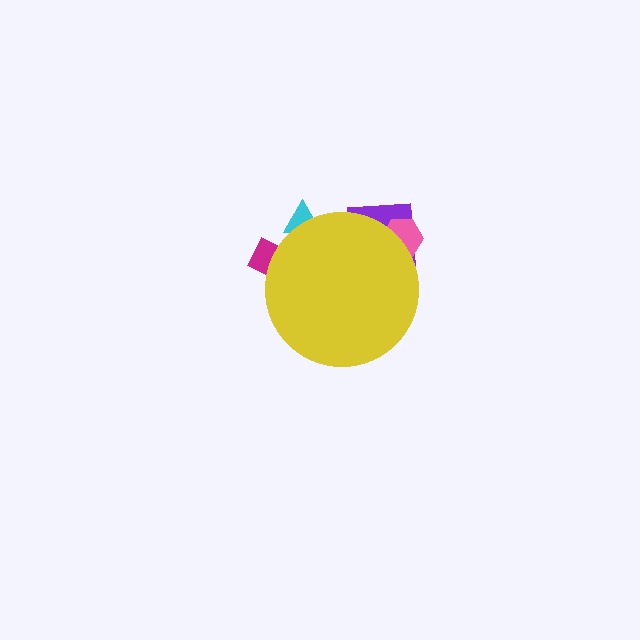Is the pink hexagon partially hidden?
Yes, the pink hexagon is partially hidden behind the yellow circle.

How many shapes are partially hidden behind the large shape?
4 shapes are partially hidden.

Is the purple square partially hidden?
Yes, the purple square is partially hidden behind the yellow circle.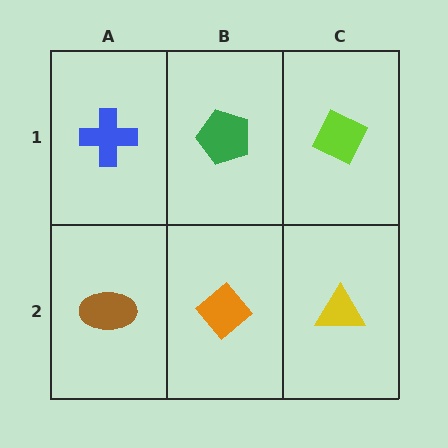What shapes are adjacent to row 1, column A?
A brown ellipse (row 2, column A), a green pentagon (row 1, column B).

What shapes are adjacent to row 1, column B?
An orange diamond (row 2, column B), a blue cross (row 1, column A), a lime diamond (row 1, column C).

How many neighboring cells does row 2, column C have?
2.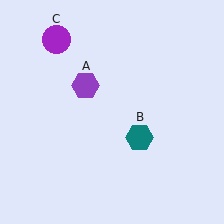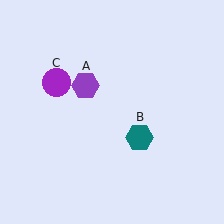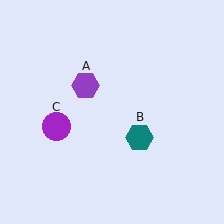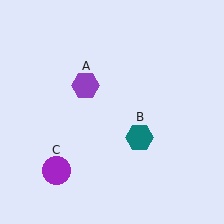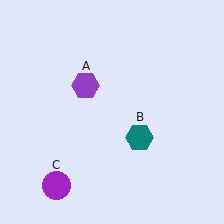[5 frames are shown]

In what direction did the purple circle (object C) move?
The purple circle (object C) moved down.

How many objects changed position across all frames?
1 object changed position: purple circle (object C).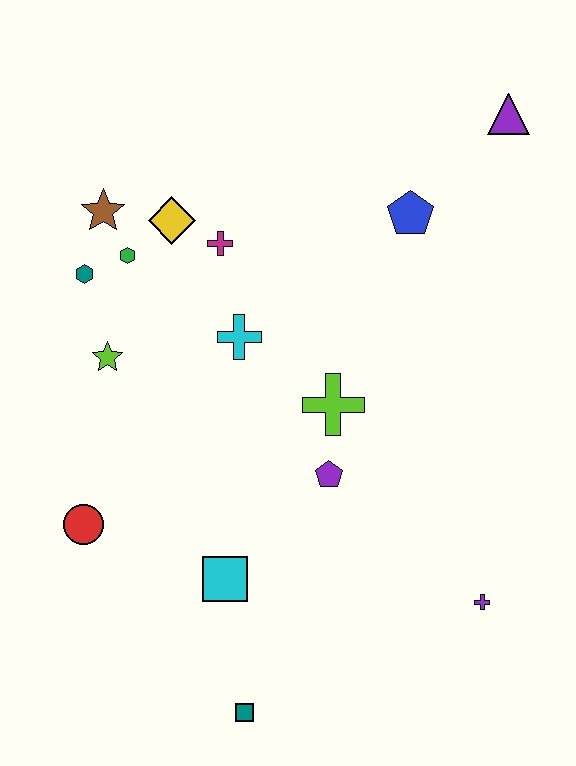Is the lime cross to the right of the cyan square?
Yes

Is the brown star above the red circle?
Yes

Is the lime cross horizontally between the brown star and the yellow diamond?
No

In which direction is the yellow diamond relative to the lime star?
The yellow diamond is above the lime star.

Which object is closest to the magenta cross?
The yellow diamond is closest to the magenta cross.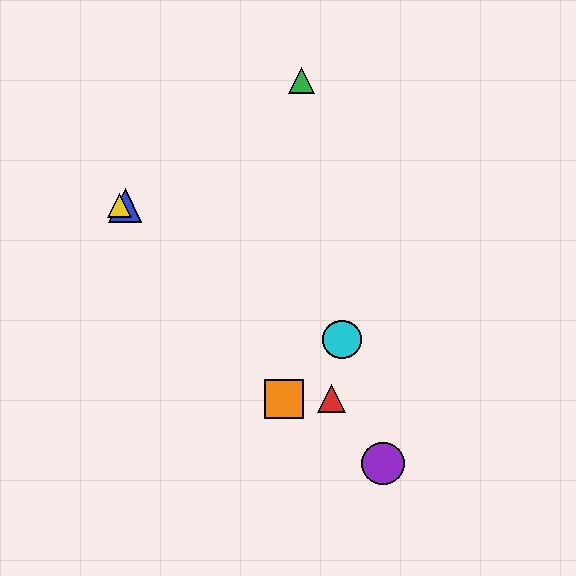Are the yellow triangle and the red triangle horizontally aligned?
No, the yellow triangle is at y≈206 and the red triangle is at y≈399.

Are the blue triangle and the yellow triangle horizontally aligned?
Yes, both are at y≈206.